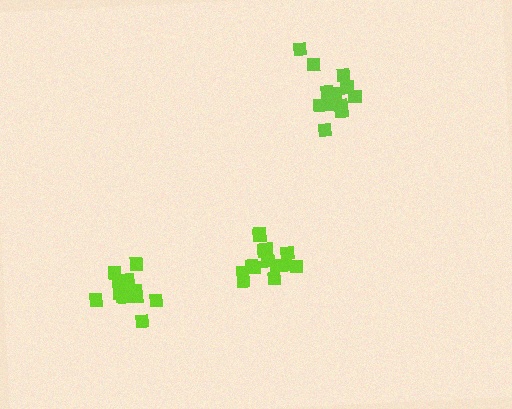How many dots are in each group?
Group 1: 16 dots, Group 2: 14 dots, Group 3: 15 dots (45 total).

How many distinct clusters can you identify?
There are 3 distinct clusters.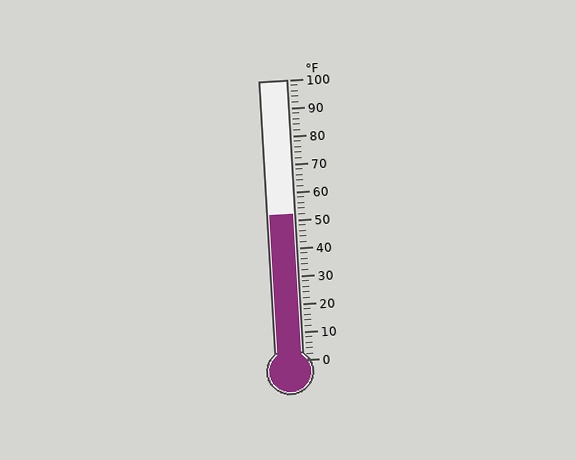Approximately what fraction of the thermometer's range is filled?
The thermometer is filled to approximately 50% of its range.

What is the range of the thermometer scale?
The thermometer scale ranges from 0°F to 100°F.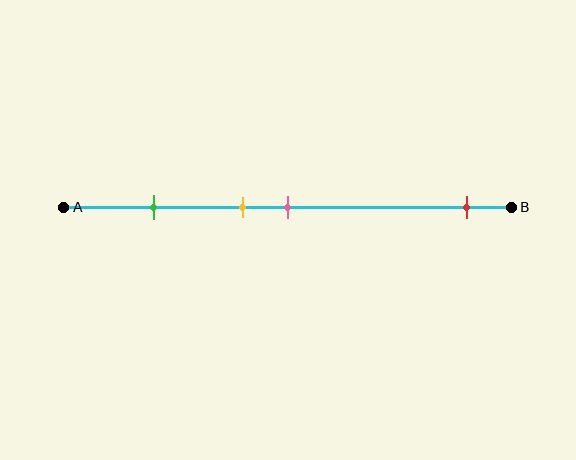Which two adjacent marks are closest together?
The yellow and pink marks are the closest adjacent pair.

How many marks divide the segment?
There are 4 marks dividing the segment.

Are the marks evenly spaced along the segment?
No, the marks are not evenly spaced.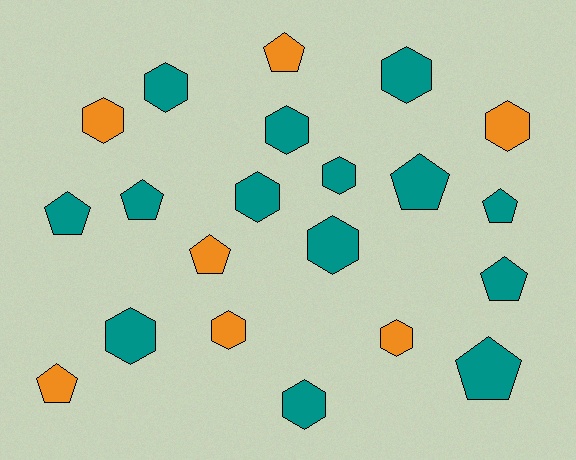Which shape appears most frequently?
Hexagon, with 12 objects.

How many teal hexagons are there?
There are 8 teal hexagons.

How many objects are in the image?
There are 21 objects.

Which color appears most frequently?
Teal, with 14 objects.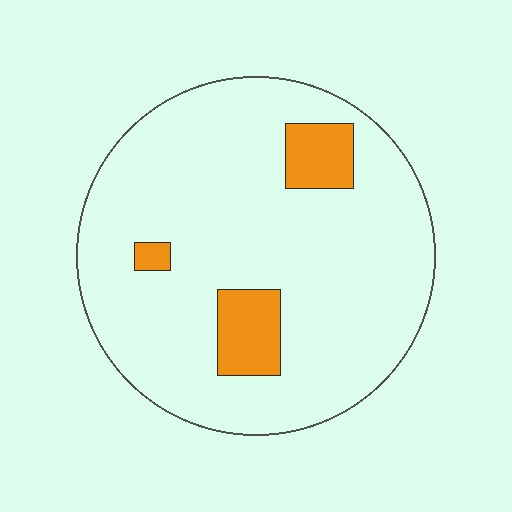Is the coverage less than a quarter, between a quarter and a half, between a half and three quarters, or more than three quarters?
Less than a quarter.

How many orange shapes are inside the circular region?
3.